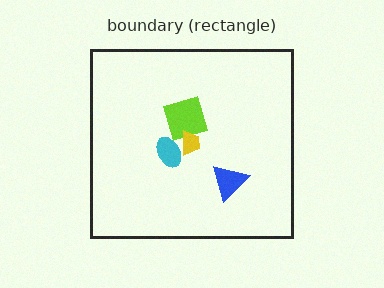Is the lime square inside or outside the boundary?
Inside.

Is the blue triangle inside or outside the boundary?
Inside.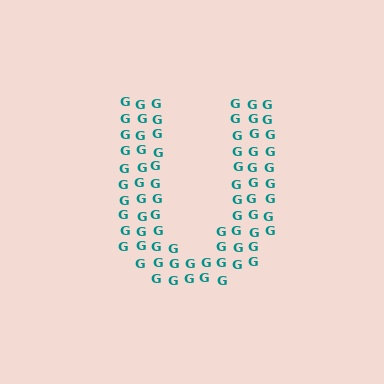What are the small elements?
The small elements are letter G's.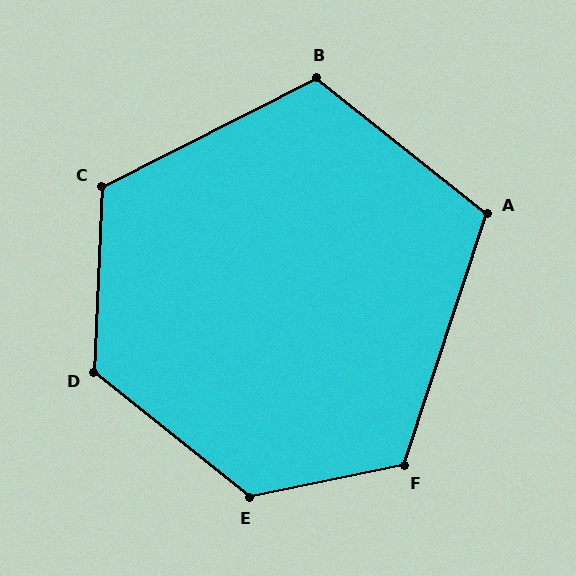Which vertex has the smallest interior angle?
A, at approximately 110 degrees.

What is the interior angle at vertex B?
Approximately 115 degrees (obtuse).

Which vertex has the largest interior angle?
E, at approximately 130 degrees.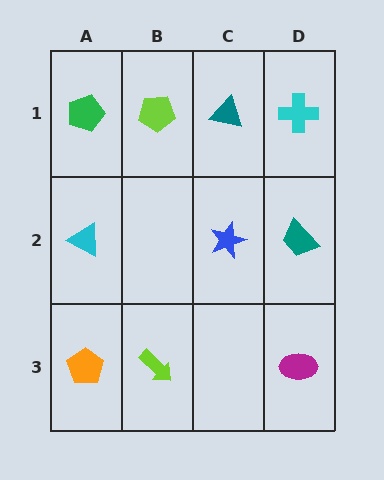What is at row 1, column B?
A lime pentagon.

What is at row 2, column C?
A blue star.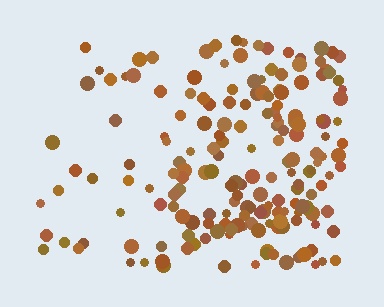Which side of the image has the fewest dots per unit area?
The left.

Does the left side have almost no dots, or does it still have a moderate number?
Still a moderate number, just noticeably fewer than the right.